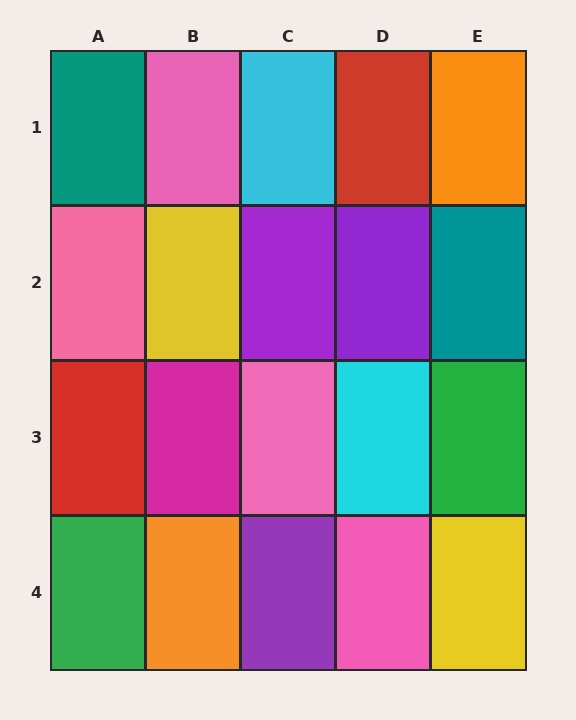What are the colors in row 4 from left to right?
Green, orange, purple, pink, yellow.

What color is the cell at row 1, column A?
Teal.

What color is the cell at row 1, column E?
Orange.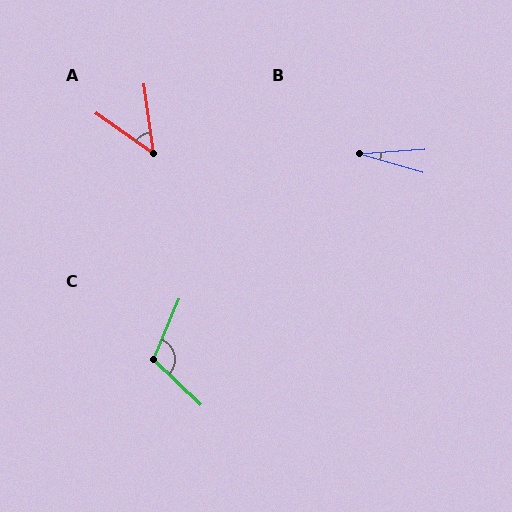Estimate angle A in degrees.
Approximately 47 degrees.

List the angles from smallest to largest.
B (21°), A (47°), C (111°).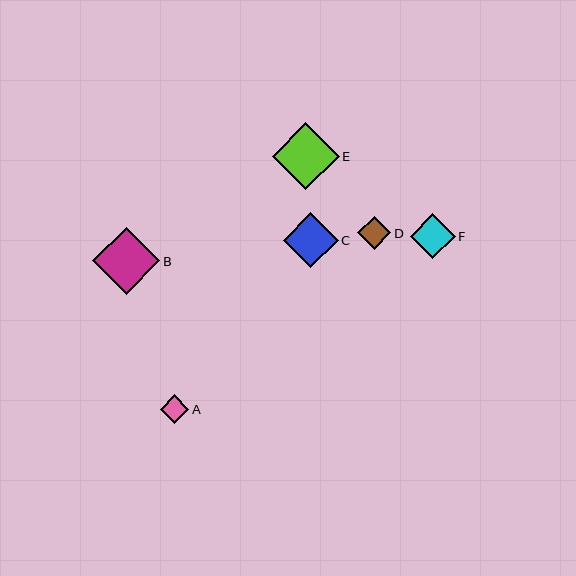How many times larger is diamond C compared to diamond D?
Diamond C is approximately 1.7 times the size of diamond D.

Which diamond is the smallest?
Diamond A is the smallest with a size of approximately 28 pixels.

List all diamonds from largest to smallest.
From largest to smallest: B, E, C, F, D, A.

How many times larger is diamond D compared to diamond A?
Diamond D is approximately 1.2 times the size of diamond A.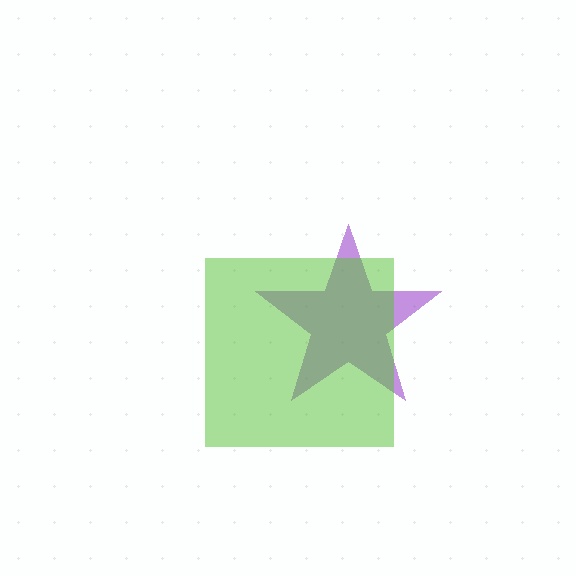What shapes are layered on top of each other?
The layered shapes are: a purple star, a lime square.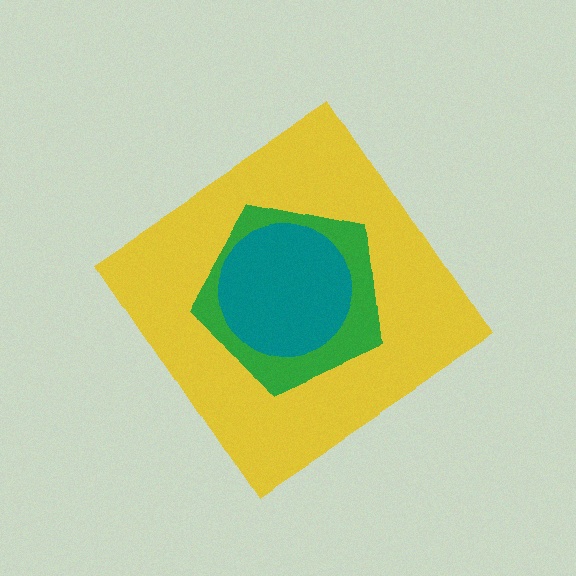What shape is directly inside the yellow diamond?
The green pentagon.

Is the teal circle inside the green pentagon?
Yes.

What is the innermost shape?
The teal circle.